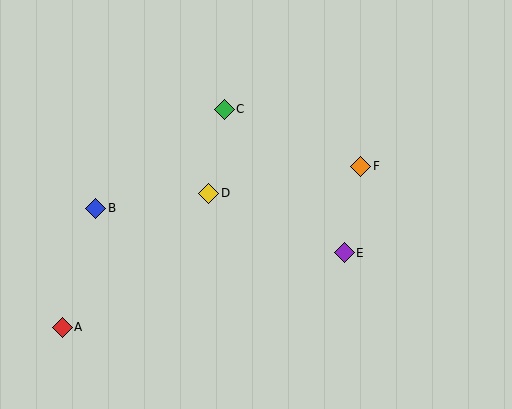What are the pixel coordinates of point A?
Point A is at (62, 327).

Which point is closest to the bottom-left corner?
Point A is closest to the bottom-left corner.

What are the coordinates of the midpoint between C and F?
The midpoint between C and F is at (293, 138).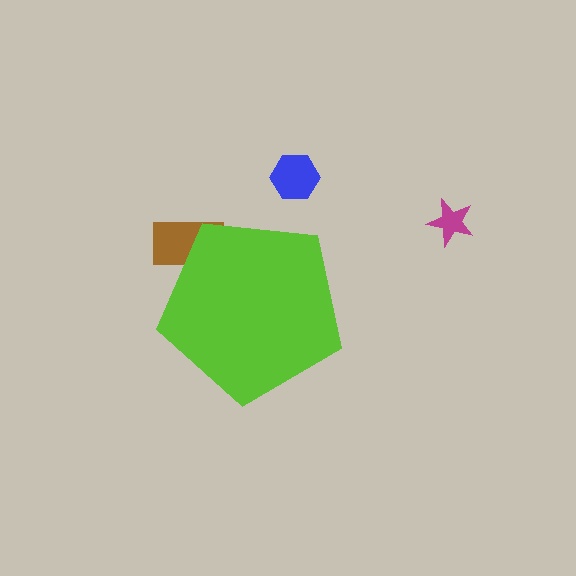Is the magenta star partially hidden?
No, the magenta star is fully visible.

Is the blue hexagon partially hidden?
No, the blue hexagon is fully visible.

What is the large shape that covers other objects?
A lime pentagon.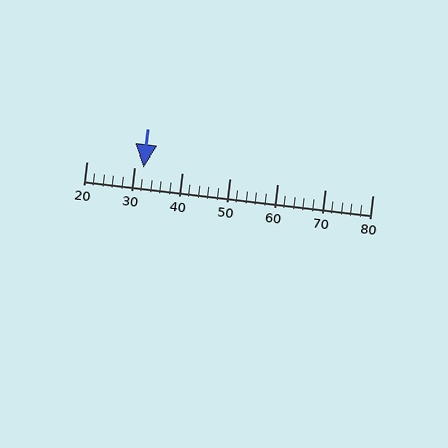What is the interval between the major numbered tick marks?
The major tick marks are spaced 10 units apart.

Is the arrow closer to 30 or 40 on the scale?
The arrow is closer to 30.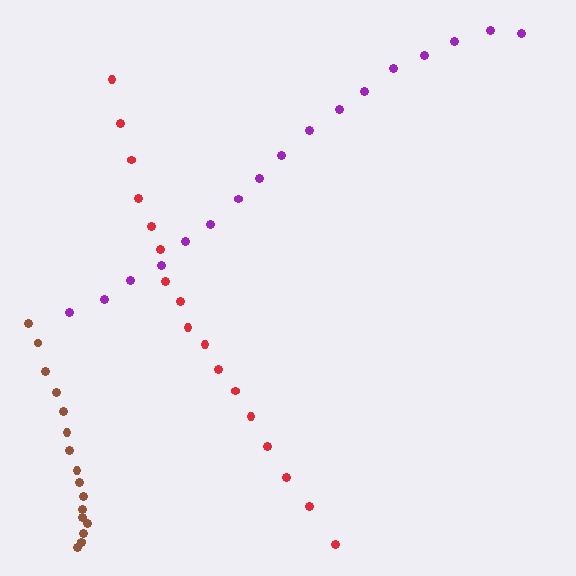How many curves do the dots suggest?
There are 3 distinct paths.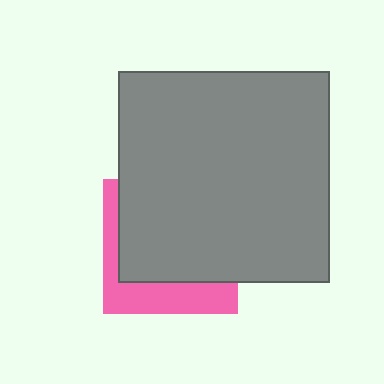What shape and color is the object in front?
The object in front is a gray square.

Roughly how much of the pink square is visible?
A small part of it is visible (roughly 30%).